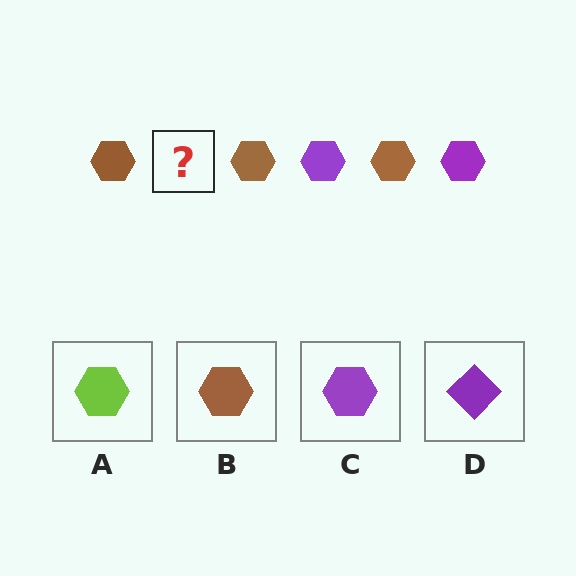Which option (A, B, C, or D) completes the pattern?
C.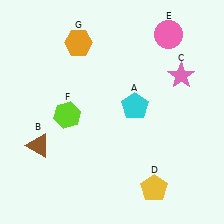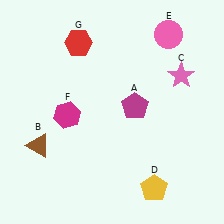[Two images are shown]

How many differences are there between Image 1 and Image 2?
There are 3 differences between the two images.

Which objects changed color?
A changed from cyan to magenta. F changed from lime to magenta. G changed from orange to red.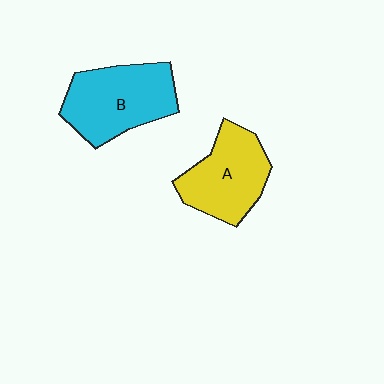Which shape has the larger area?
Shape B (cyan).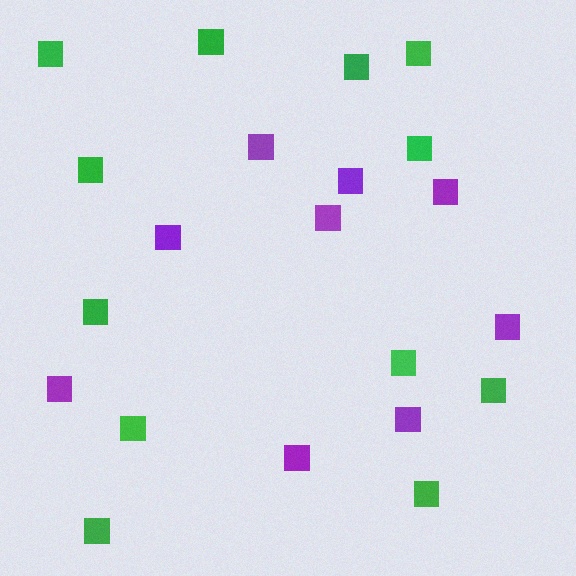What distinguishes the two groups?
There are 2 groups: one group of purple squares (9) and one group of green squares (12).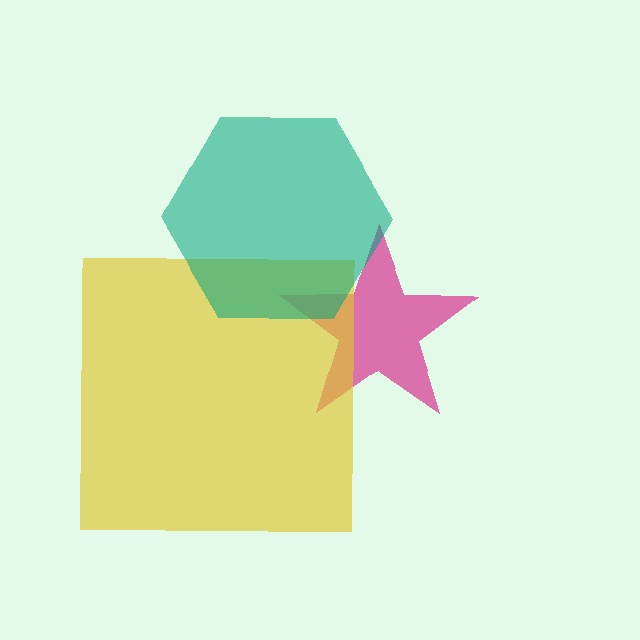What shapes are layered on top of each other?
The layered shapes are: a magenta star, a yellow square, a teal hexagon.